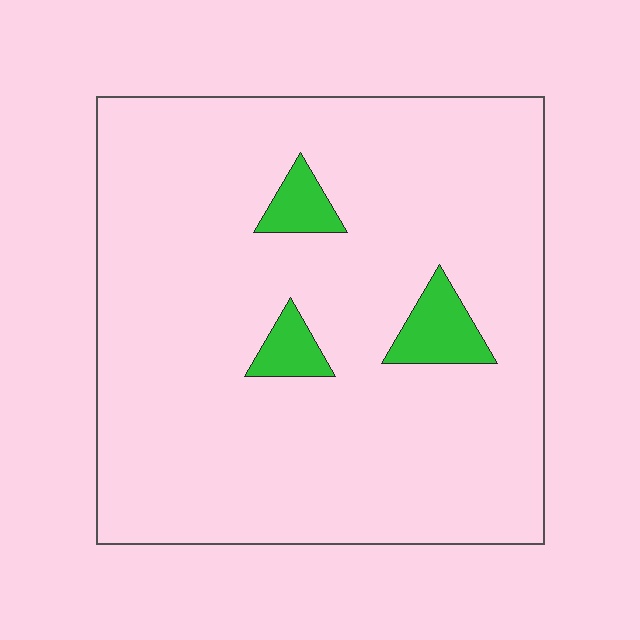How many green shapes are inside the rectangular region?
3.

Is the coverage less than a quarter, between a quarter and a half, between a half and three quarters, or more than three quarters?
Less than a quarter.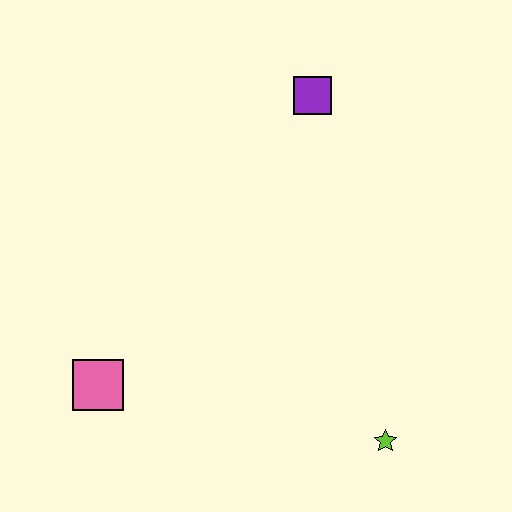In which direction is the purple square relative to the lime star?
The purple square is above the lime star.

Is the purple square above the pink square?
Yes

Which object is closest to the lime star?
The pink square is closest to the lime star.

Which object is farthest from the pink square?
The purple square is farthest from the pink square.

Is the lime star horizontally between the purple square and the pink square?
No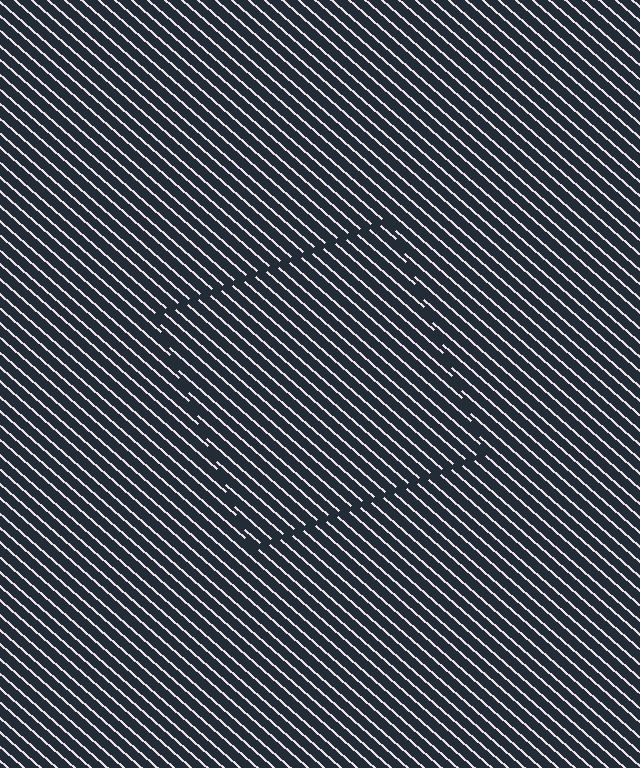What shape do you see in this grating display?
An illusory square. The interior of the shape contains the same grating, shifted by half a period — the contour is defined by the phase discontinuity where line-ends from the inner and outer gratings abut.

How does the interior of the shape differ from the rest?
The interior of the shape contains the same grating, shifted by half a period — the contour is defined by the phase discontinuity where line-ends from the inner and outer gratings abut.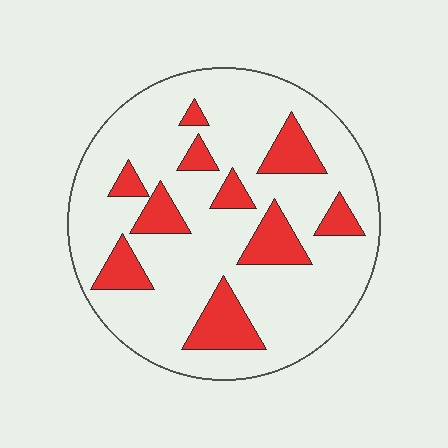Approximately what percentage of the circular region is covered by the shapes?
Approximately 20%.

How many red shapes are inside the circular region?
10.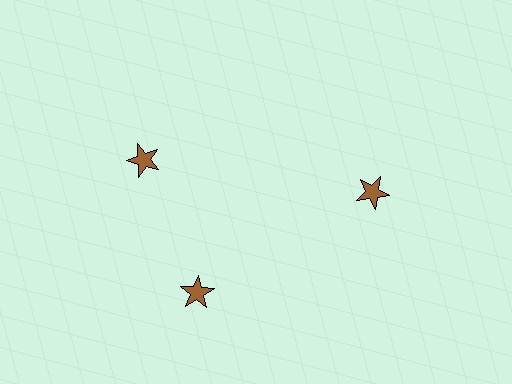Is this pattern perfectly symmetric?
No. The 3 brown stars are arranged in a ring, but one element near the 11 o'clock position is rotated out of alignment along the ring, breaking the 3-fold rotational symmetry.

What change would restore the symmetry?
The symmetry would be restored by rotating it back into even spacing with its neighbors so that all 3 stars sit at equal angles and equal distance from the center.